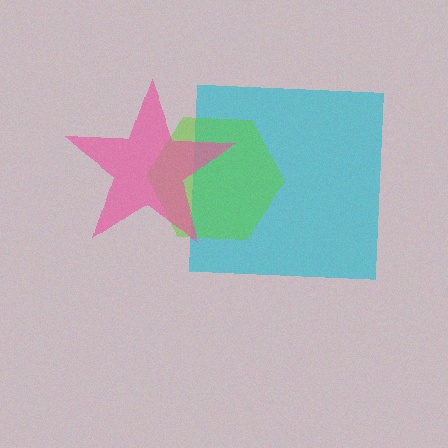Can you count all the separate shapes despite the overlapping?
Yes, there are 3 separate shapes.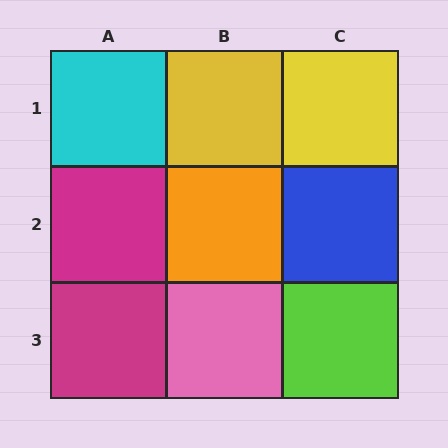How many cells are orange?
1 cell is orange.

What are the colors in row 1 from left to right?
Cyan, yellow, yellow.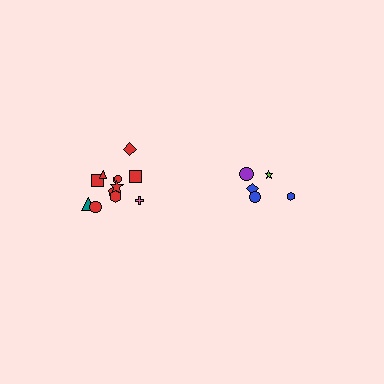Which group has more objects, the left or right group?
The left group.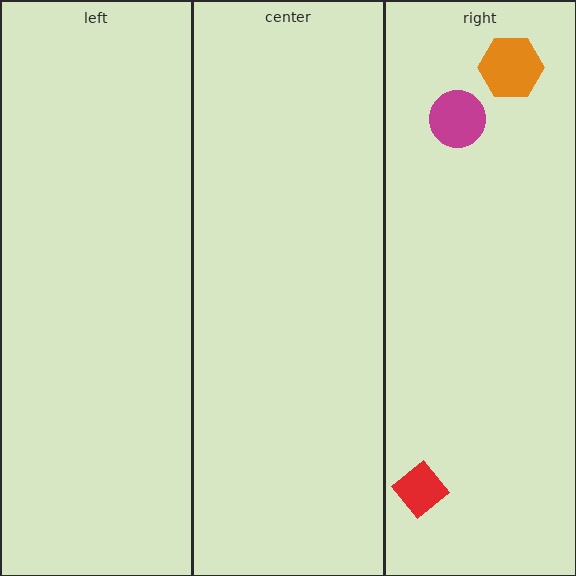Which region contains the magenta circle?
The right region.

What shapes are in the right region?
The magenta circle, the red diamond, the orange hexagon.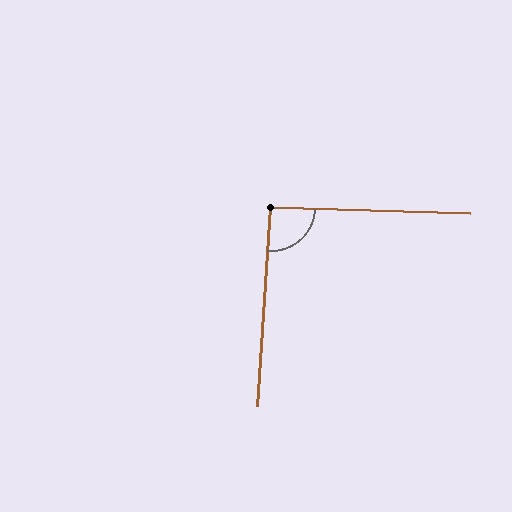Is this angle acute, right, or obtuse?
It is approximately a right angle.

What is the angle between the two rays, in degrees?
Approximately 92 degrees.